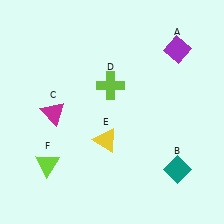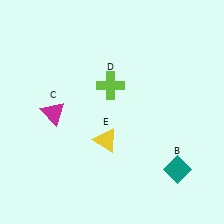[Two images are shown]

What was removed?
The lime triangle (F), the purple diamond (A) were removed in Image 2.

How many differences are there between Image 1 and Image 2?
There are 2 differences between the two images.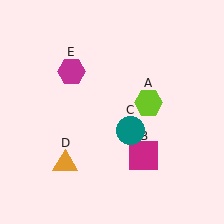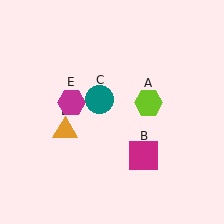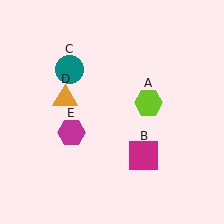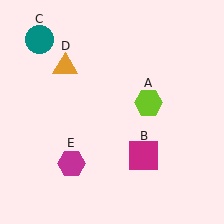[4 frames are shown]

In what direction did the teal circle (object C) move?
The teal circle (object C) moved up and to the left.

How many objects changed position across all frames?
3 objects changed position: teal circle (object C), orange triangle (object D), magenta hexagon (object E).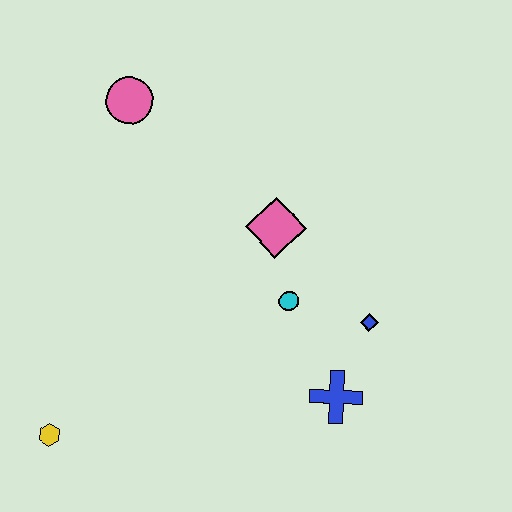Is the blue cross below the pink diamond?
Yes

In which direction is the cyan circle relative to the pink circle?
The cyan circle is below the pink circle.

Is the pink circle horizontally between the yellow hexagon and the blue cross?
Yes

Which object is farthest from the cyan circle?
The yellow hexagon is farthest from the cyan circle.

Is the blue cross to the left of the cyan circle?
No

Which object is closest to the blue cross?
The blue diamond is closest to the blue cross.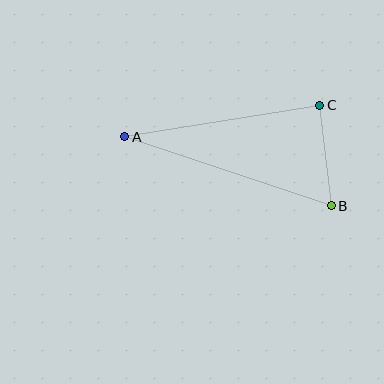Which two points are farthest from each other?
Points A and B are farthest from each other.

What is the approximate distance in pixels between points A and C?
The distance between A and C is approximately 197 pixels.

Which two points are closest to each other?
Points B and C are closest to each other.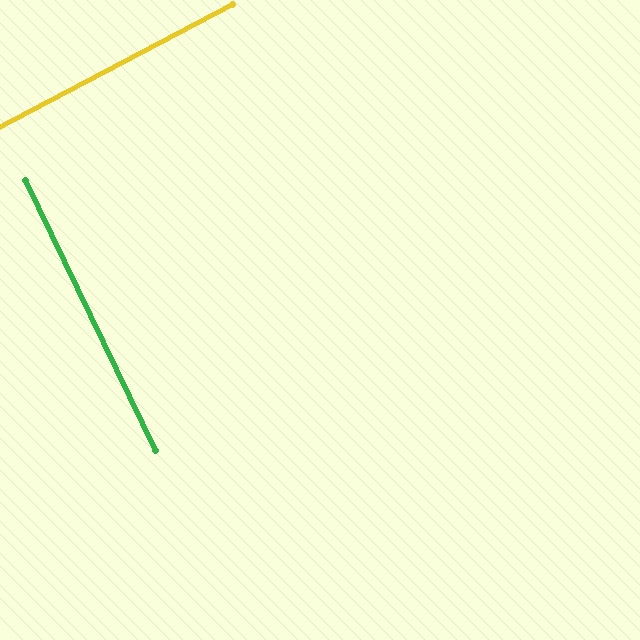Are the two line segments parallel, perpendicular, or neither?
Perpendicular — they meet at approximately 88°.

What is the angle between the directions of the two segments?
Approximately 88 degrees.